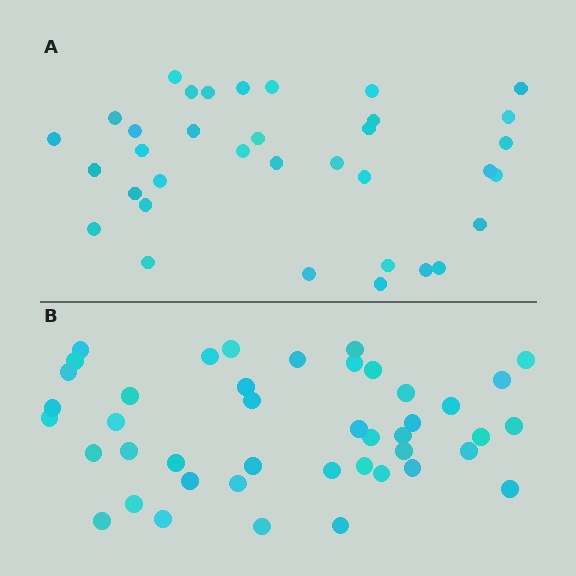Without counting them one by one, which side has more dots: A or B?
Region B (the bottom region) has more dots.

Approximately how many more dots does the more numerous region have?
Region B has roughly 8 or so more dots than region A.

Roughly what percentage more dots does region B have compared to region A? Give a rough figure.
About 25% more.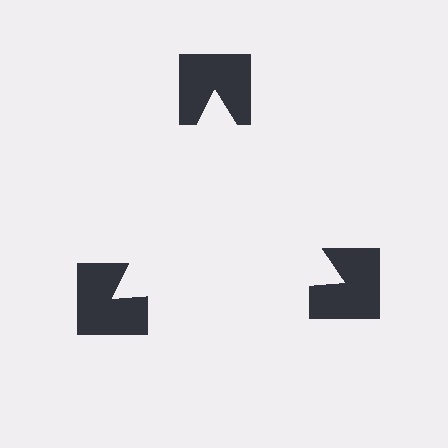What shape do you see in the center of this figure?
An illusory triangle — its edges are inferred from the aligned wedge cuts in the notched squares, not physically drawn.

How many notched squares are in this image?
There are 3 — one at each vertex of the illusory triangle.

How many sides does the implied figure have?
3 sides.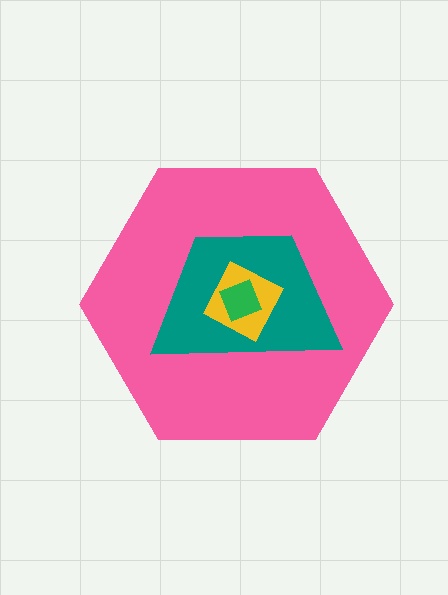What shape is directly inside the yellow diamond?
The green square.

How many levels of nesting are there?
4.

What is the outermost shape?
The pink hexagon.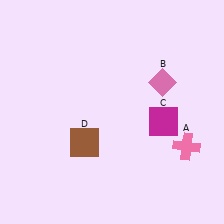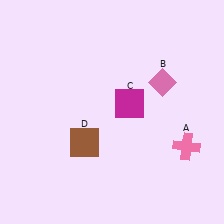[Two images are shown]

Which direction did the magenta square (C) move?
The magenta square (C) moved left.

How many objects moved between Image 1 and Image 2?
1 object moved between the two images.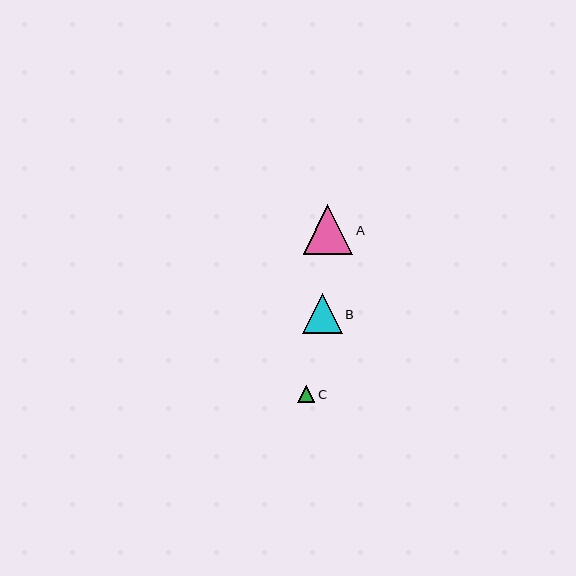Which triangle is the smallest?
Triangle C is the smallest with a size of approximately 17 pixels.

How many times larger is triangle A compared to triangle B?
Triangle A is approximately 1.3 times the size of triangle B.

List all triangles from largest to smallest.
From largest to smallest: A, B, C.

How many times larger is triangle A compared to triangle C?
Triangle A is approximately 2.8 times the size of triangle C.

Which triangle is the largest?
Triangle A is the largest with a size of approximately 50 pixels.